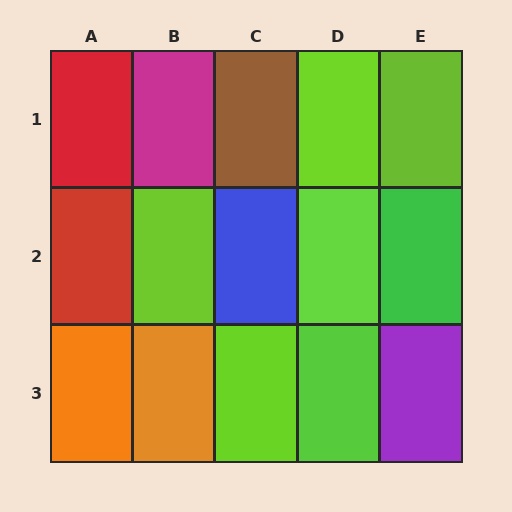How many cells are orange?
2 cells are orange.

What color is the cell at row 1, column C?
Brown.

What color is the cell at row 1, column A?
Red.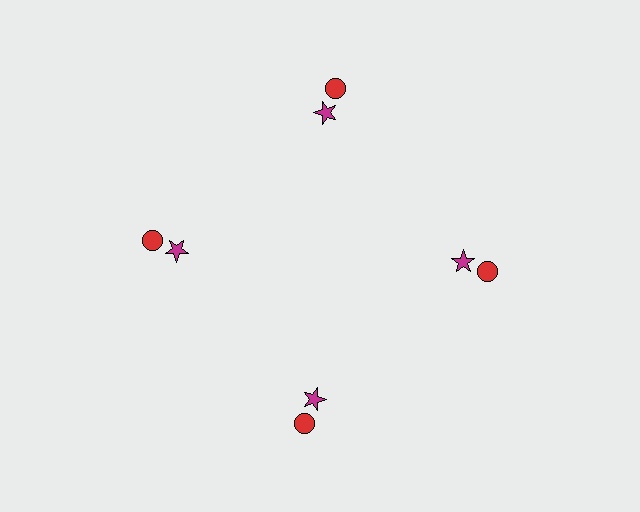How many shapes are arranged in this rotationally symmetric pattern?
There are 8 shapes, arranged in 4 groups of 2.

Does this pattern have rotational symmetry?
Yes, this pattern has 4-fold rotational symmetry. It looks the same after rotating 90 degrees around the center.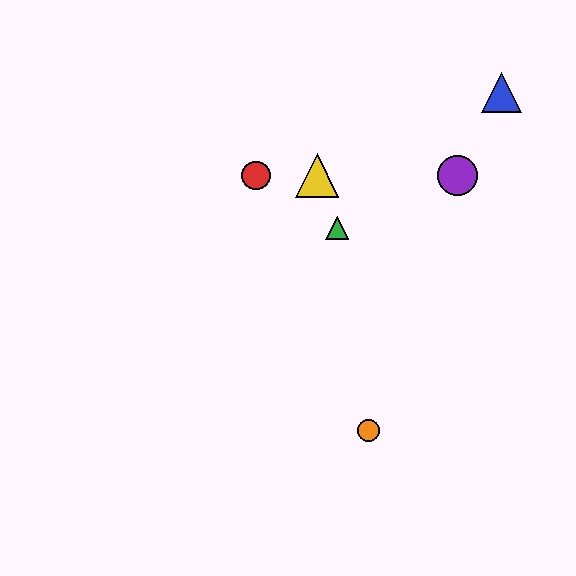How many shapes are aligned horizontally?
3 shapes (the red circle, the yellow triangle, the purple circle) are aligned horizontally.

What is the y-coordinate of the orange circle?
The orange circle is at y≈430.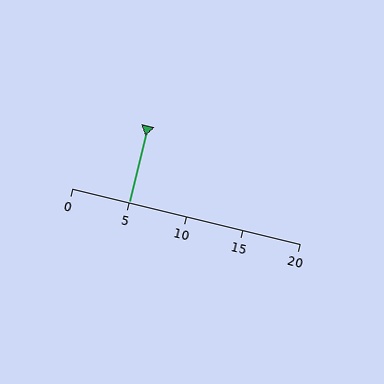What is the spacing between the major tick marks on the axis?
The major ticks are spaced 5 apart.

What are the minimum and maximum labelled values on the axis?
The axis runs from 0 to 20.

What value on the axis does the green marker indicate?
The marker indicates approximately 5.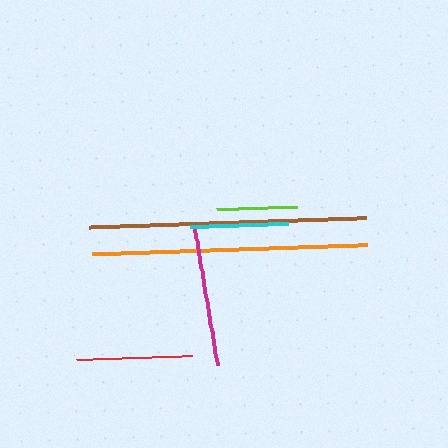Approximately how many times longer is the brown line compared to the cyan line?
The brown line is approximately 2.8 times the length of the cyan line.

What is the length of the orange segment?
The orange segment is approximately 275 pixels long.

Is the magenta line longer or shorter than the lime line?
The magenta line is longer than the lime line.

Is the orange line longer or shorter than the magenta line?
The orange line is longer than the magenta line.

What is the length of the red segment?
The red segment is approximately 115 pixels long.